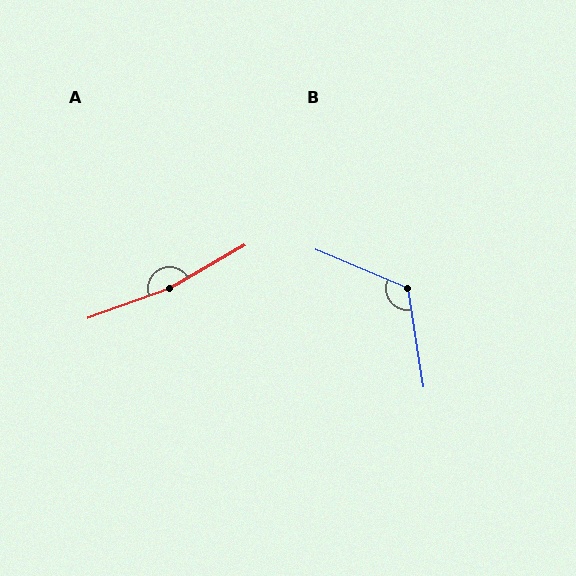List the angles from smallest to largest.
B (122°), A (170°).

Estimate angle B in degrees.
Approximately 122 degrees.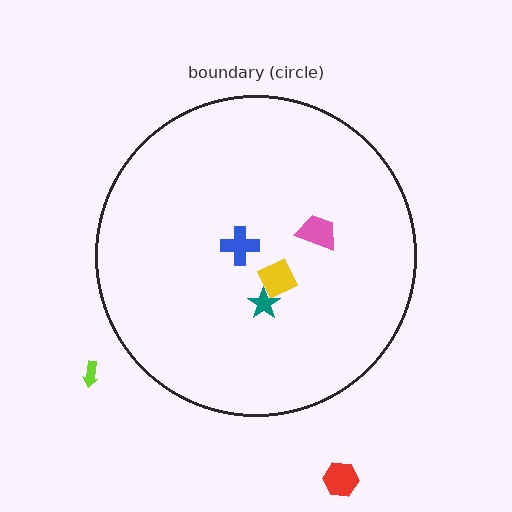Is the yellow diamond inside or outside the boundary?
Inside.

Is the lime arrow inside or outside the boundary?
Outside.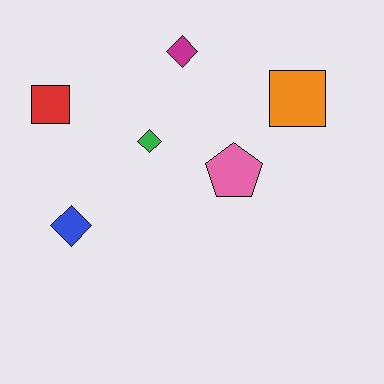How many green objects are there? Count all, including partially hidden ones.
There is 1 green object.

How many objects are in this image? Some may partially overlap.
There are 6 objects.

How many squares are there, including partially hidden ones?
There are 2 squares.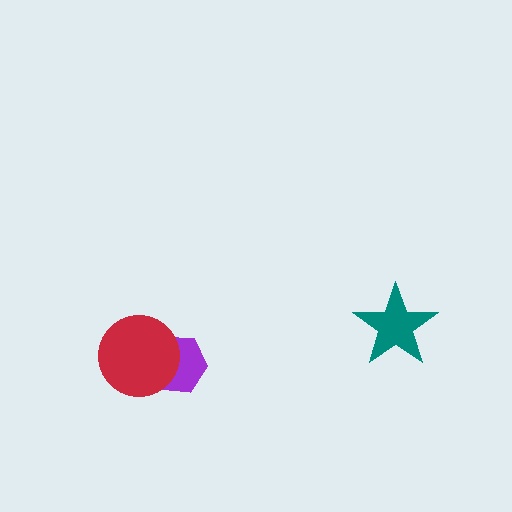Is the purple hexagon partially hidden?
Yes, it is partially covered by another shape.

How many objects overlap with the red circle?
1 object overlaps with the red circle.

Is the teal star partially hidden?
No, no other shape covers it.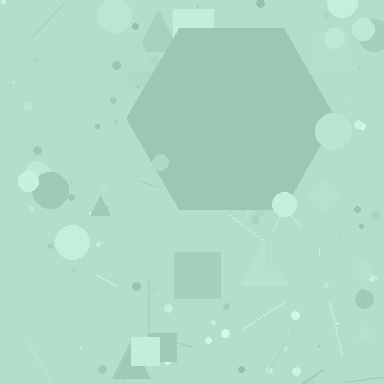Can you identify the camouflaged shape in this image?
The camouflaged shape is a hexagon.